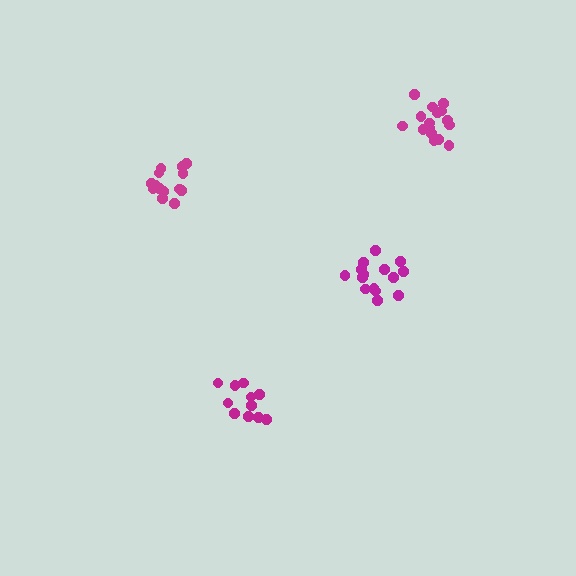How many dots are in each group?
Group 1: 14 dots, Group 2: 12 dots, Group 3: 15 dots, Group 4: 16 dots (57 total).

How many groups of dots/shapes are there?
There are 4 groups.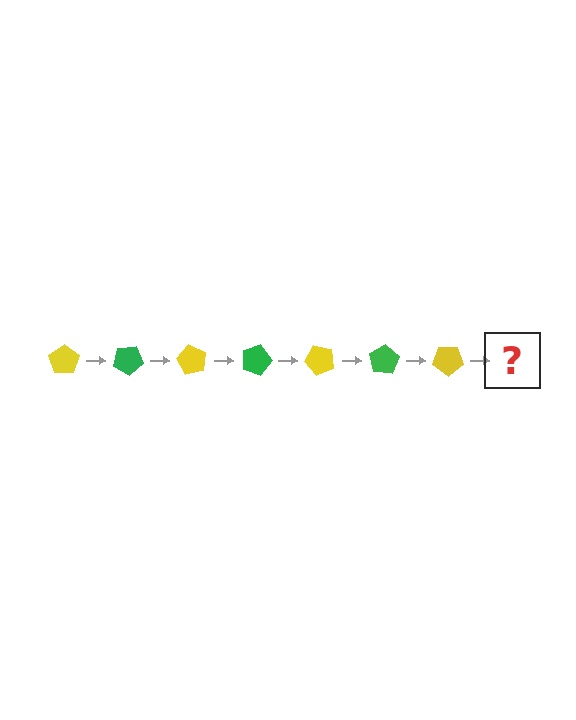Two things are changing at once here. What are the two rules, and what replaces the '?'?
The two rules are that it rotates 30 degrees each step and the color cycles through yellow and green. The '?' should be a green pentagon, rotated 210 degrees from the start.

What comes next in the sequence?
The next element should be a green pentagon, rotated 210 degrees from the start.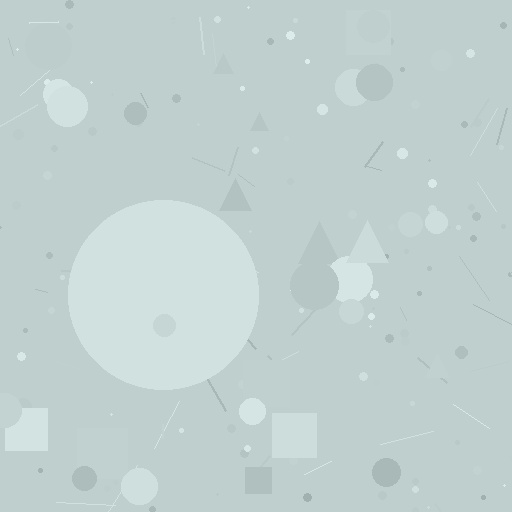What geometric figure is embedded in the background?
A circle is embedded in the background.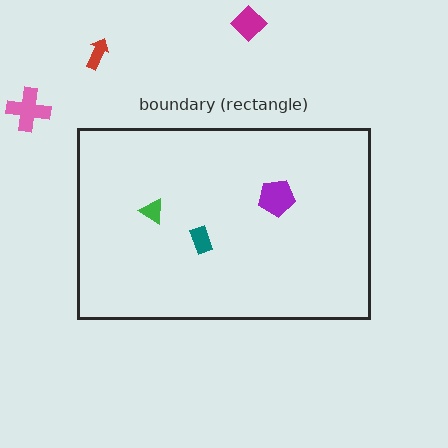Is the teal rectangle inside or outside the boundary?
Inside.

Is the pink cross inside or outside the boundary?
Outside.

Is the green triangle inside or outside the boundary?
Inside.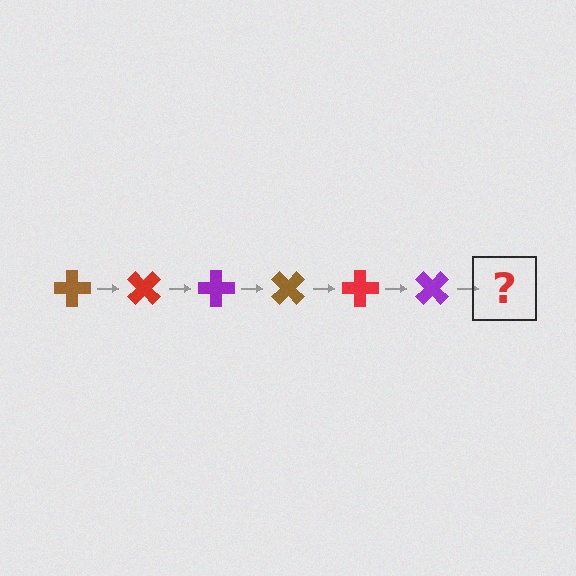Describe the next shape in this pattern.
It should be a brown cross, rotated 270 degrees from the start.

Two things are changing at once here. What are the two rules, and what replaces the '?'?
The two rules are that it rotates 45 degrees each step and the color cycles through brown, red, and purple. The '?' should be a brown cross, rotated 270 degrees from the start.